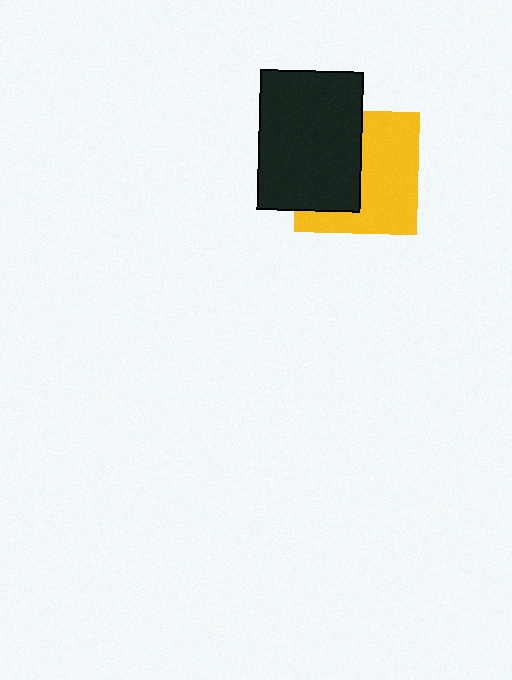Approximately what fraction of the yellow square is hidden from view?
Roughly 45% of the yellow square is hidden behind the black rectangle.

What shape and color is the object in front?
The object in front is a black rectangle.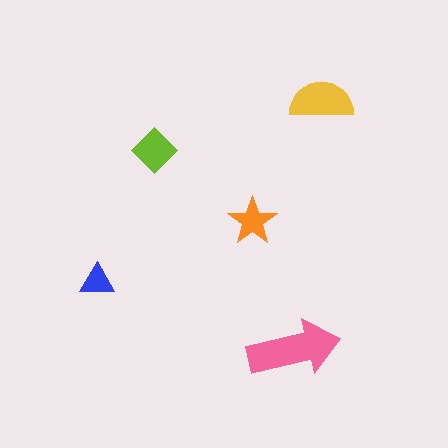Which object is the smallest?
The blue triangle.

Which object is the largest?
The pink arrow.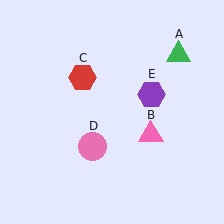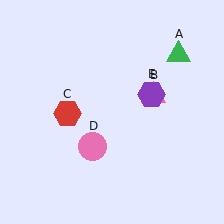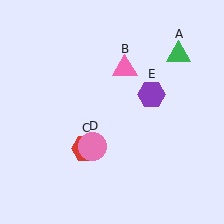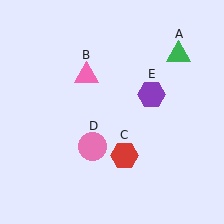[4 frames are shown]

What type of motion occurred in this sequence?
The pink triangle (object B), red hexagon (object C) rotated counterclockwise around the center of the scene.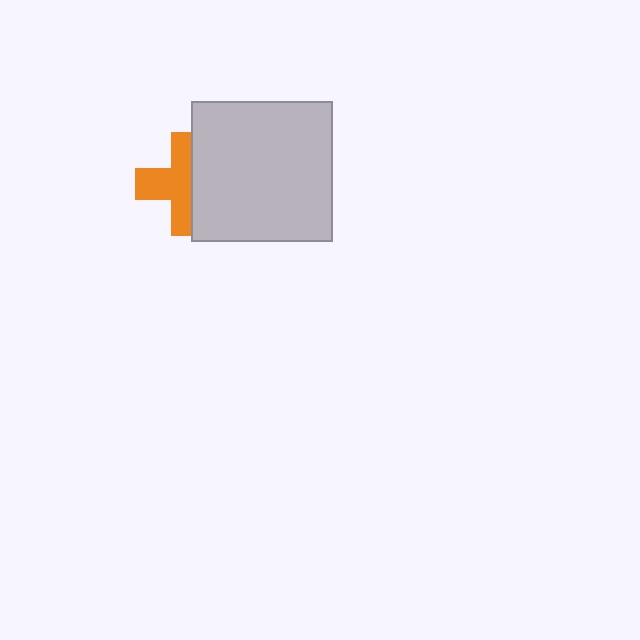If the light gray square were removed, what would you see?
You would see the complete orange cross.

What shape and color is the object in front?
The object in front is a light gray square.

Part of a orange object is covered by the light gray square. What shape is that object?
It is a cross.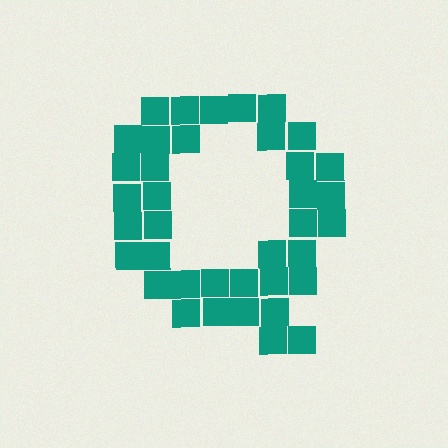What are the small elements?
The small elements are squares.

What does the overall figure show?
The overall figure shows the letter Q.